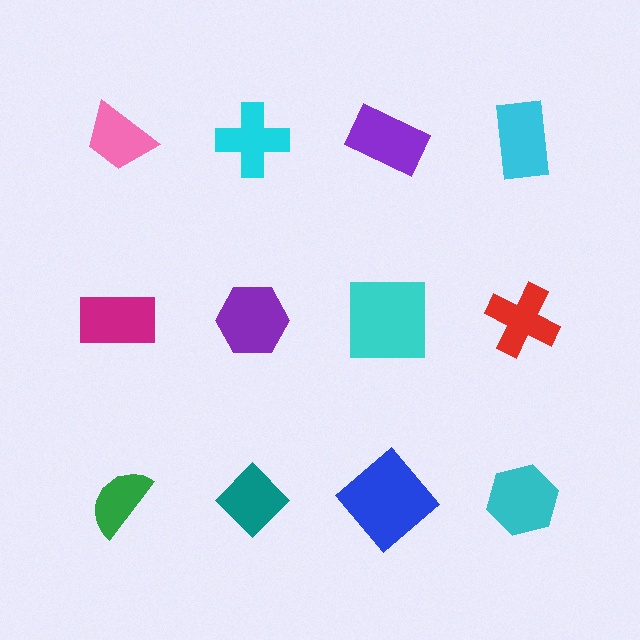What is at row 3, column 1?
A green semicircle.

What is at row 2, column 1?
A magenta rectangle.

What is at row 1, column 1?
A pink trapezoid.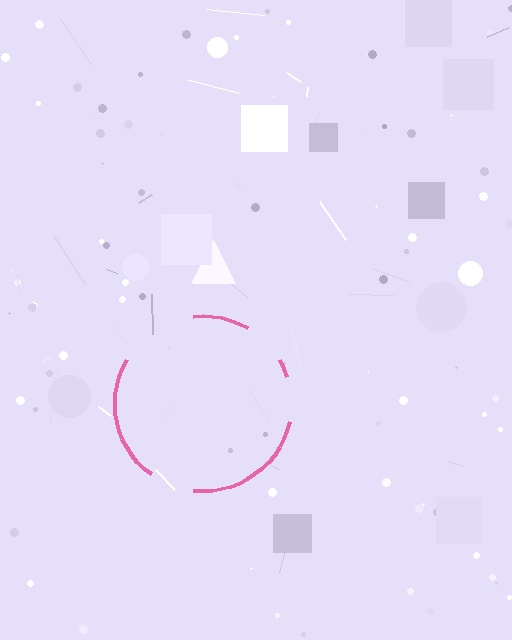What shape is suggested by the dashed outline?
The dashed outline suggests a circle.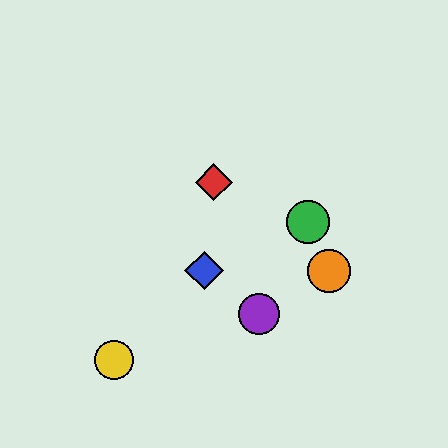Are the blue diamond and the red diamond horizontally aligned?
No, the blue diamond is at y≈271 and the red diamond is at y≈182.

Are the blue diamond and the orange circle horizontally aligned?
Yes, both are at y≈271.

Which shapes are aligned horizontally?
The blue diamond, the orange circle are aligned horizontally.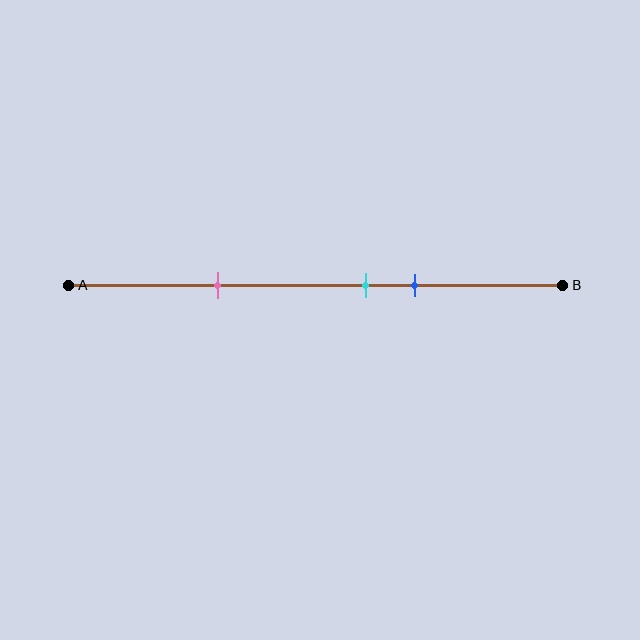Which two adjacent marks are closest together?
The cyan and blue marks are the closest adjacent pair.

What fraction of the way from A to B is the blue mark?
The blue mark is approximately 70% (0.7) of the way from A to B.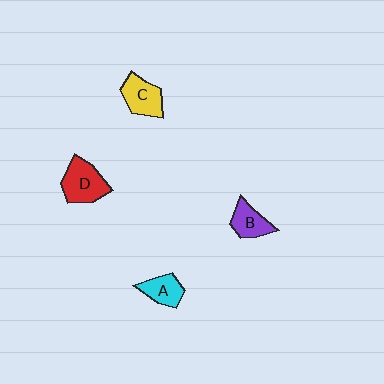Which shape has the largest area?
Shape D (red).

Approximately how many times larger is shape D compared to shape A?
Approximately 1.5 times.